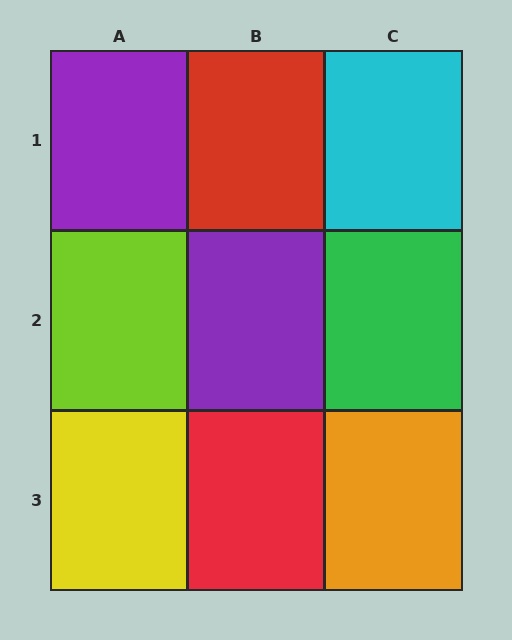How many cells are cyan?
1 cell is cyan.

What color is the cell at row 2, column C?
Green.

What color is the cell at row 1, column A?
Purple.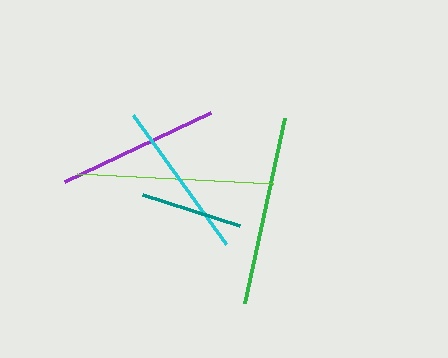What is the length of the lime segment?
The lime segment is approximately 196 pixels long.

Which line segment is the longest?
The lime line is the longest at approximately 196 pixels.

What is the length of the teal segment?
The teal segment is approximately 101 pixels long.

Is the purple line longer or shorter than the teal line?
The purple line is longer than the teal line.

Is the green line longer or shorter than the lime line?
The lime line is longer than the green line.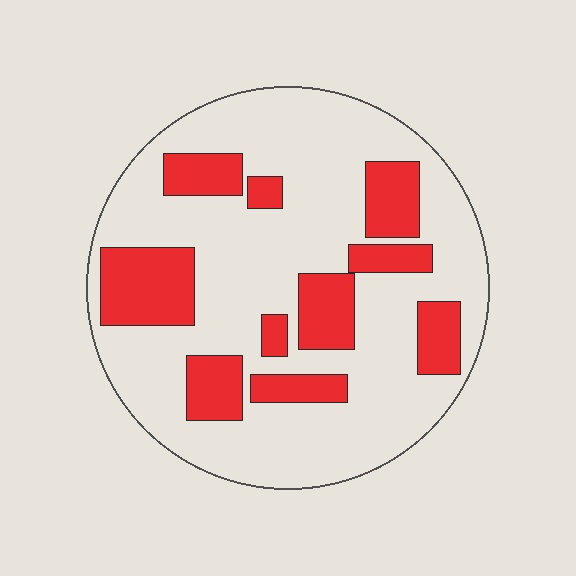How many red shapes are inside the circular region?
10.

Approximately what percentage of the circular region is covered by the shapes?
Approximately 25%.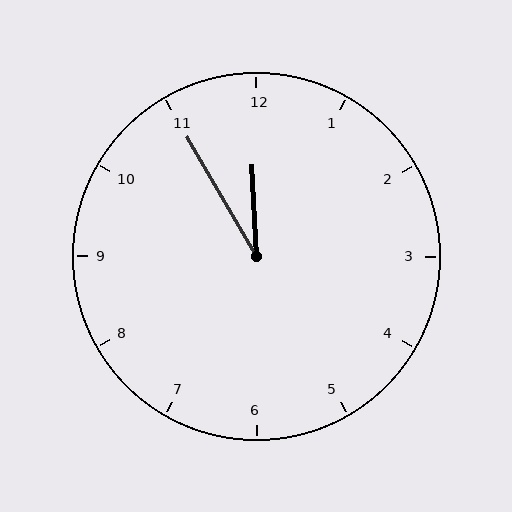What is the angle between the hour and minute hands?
Approximately 28 degrees.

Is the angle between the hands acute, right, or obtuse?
It is acute.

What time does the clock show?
11:55.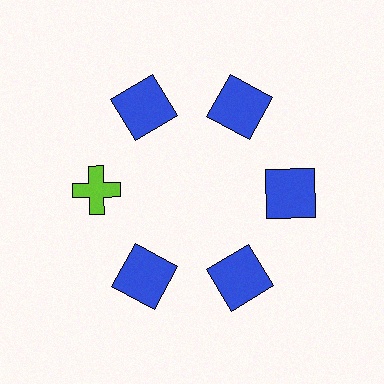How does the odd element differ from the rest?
It differs in both color (lime instead of blue) and shape (cross instead of square).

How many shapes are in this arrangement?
There are 6 shapes arranged in a ring pattern.